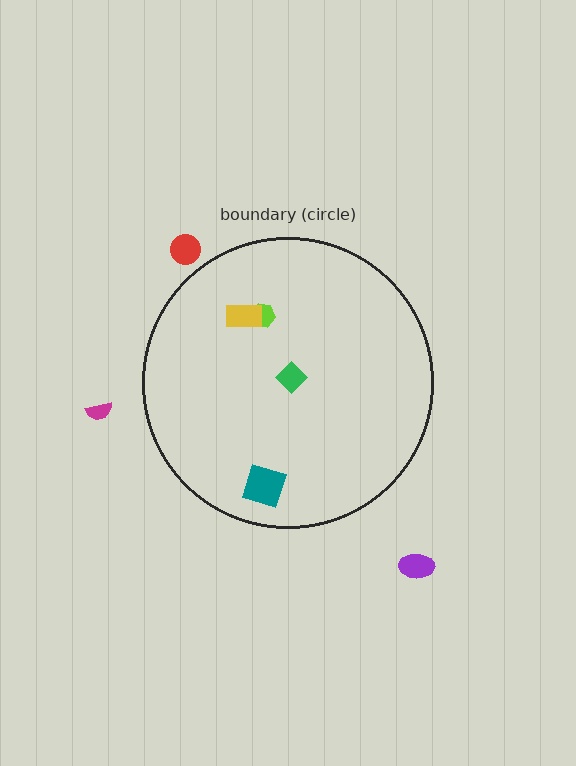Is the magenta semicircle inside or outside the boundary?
Outside.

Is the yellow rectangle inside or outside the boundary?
Inside.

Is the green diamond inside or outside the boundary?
Inside.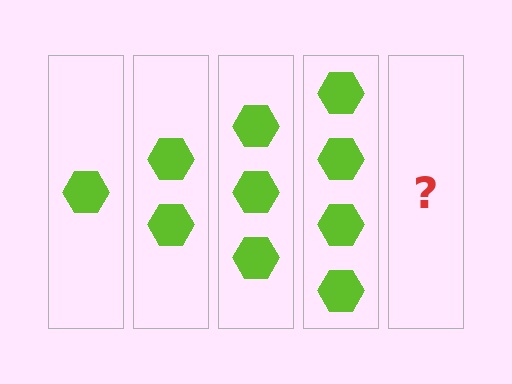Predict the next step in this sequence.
The next step is 5 hexagons.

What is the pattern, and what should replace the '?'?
The pattern is that each step adds one more hexagon. The '?' should be 5 hexagons.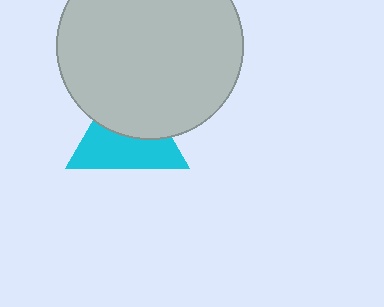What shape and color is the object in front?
The object in front is a light gray circle.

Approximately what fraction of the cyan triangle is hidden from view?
Roughly 46% of the cyan triangle is hidden behind the light gray circle.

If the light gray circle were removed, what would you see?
You would see the complete cyan triangle.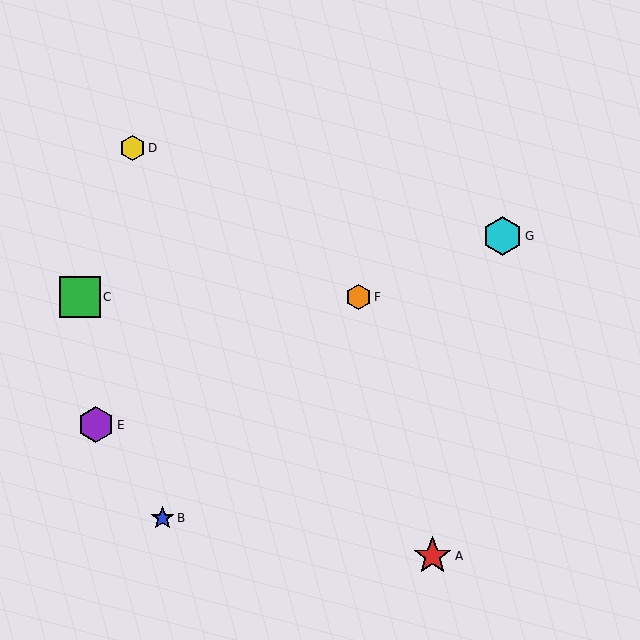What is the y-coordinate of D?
Object D is at y≈148.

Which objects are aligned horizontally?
Objects C, F are aligned horizontally.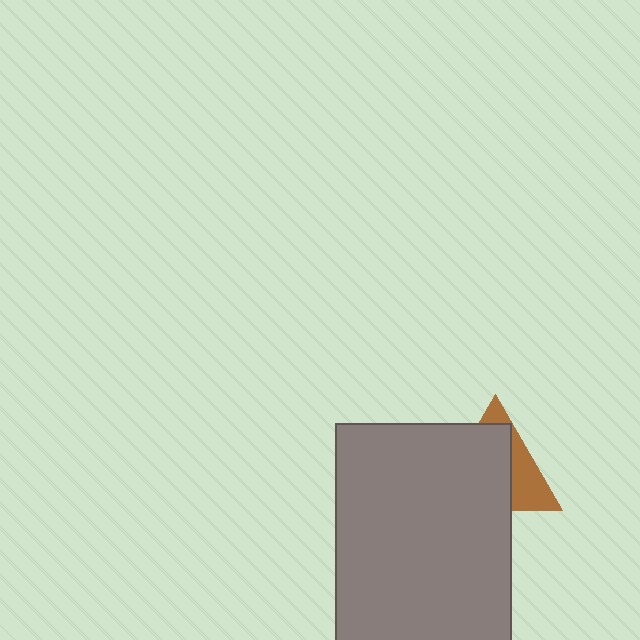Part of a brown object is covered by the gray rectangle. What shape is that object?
It is a triangle.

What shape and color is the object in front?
The object in front is a gray rectangle.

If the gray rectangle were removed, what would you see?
You would see the complete brown triangle.